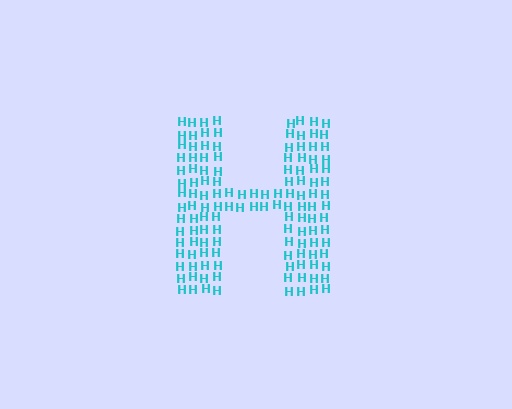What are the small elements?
The small elements are letter H's.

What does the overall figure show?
The overall figure shows the letter H.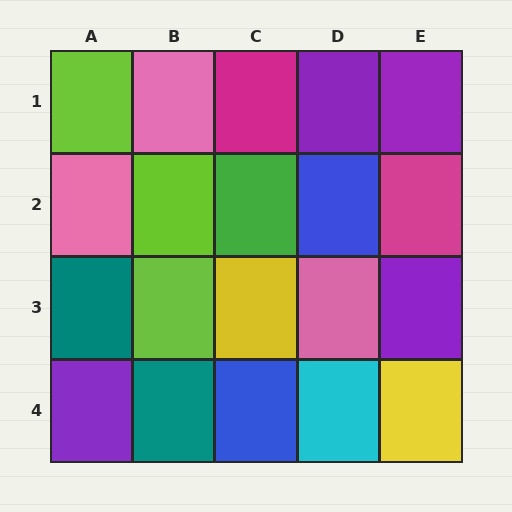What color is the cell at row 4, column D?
Cyan.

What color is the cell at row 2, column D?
Blue.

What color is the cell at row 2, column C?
Green.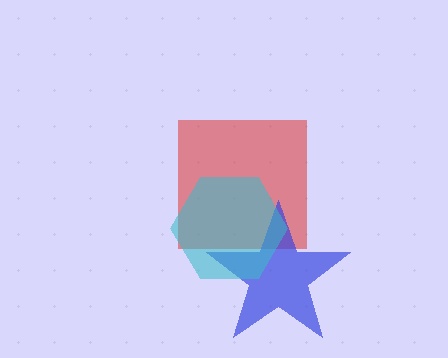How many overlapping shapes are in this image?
There are 3 overlapping shapes in the image.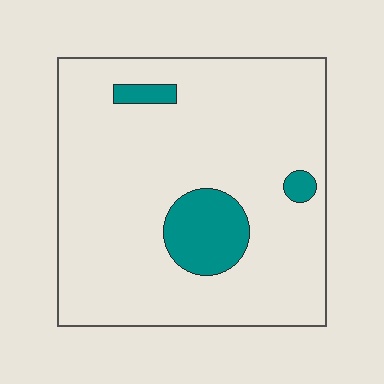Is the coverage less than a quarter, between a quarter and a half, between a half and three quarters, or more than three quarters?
Less than a quarter.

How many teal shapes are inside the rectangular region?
3.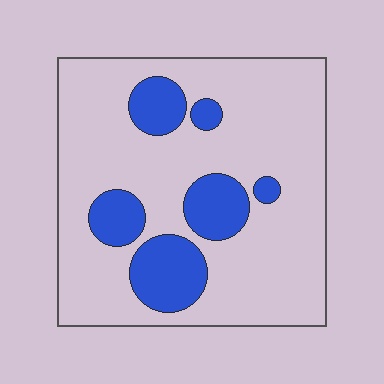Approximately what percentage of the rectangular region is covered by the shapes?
Approximately 20%.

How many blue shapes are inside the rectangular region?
6.